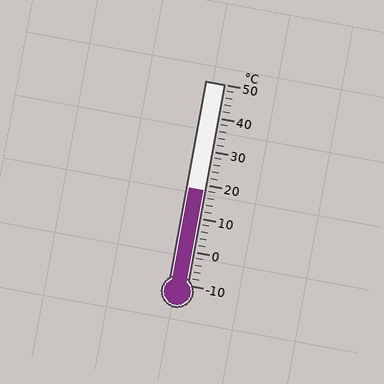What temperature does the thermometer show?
The thermometer shows approximately 18°C.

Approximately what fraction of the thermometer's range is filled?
The thermometer is filled to approximately 45% of its range.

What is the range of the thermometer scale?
The thermometer scale ranges from -10°C to 50°C.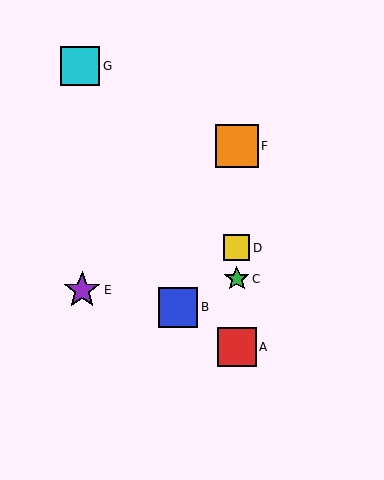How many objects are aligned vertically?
4 objects (A, C, D, F) are aligned vertically.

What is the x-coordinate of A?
Object A is at x≈237.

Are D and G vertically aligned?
No, D is at x≈237 and G is at x≈80.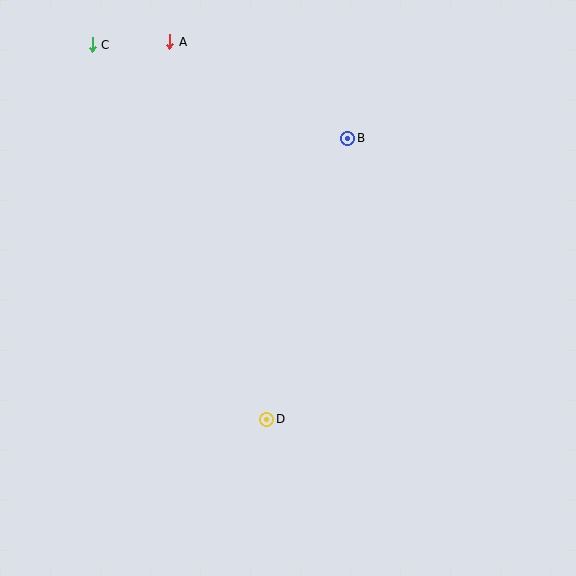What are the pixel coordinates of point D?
Point D is at (267, 419).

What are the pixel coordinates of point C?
Point C is at (92, 45).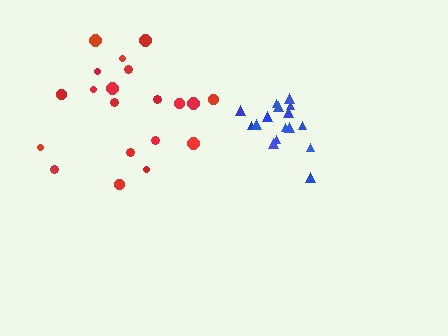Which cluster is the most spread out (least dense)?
Red.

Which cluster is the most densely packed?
Blue.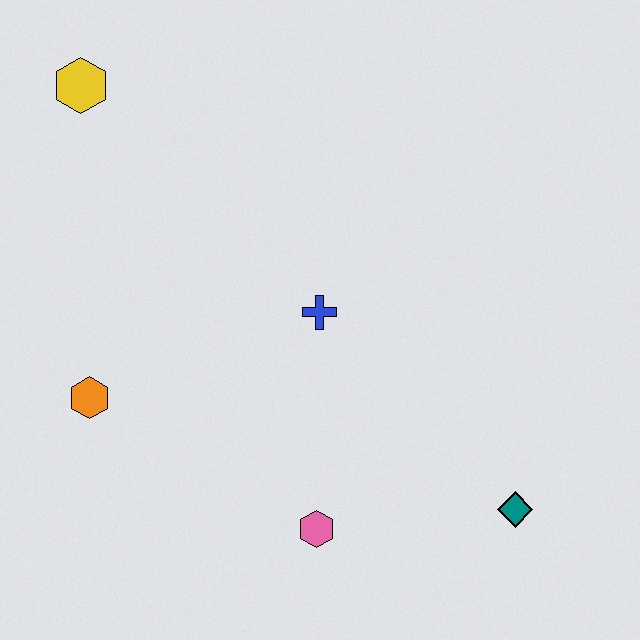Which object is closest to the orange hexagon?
The blue cross is closest to the orange hexagon.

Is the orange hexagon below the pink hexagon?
No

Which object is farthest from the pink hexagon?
The yellow hexagon is farthest from the pink hexagon.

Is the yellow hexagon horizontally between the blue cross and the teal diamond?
No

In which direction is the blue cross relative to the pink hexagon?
The blue cross is above the pink hexagon.